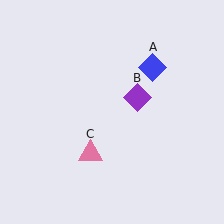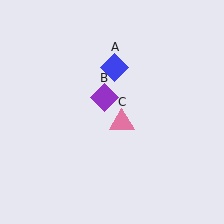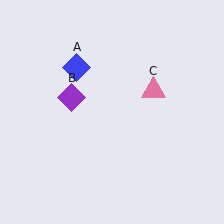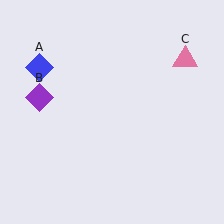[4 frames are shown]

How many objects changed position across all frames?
3 objects changed position: blue diamond (object A), purple diamond (object B), pink triangle (object C).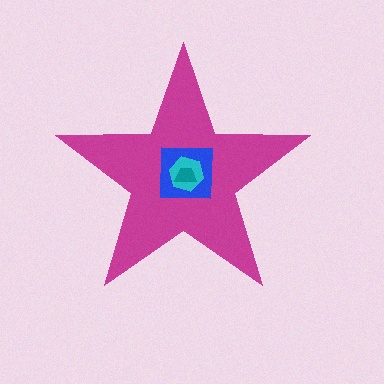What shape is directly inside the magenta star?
The blue square.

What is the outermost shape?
The magenta star.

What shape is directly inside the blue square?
The cyan hexagon.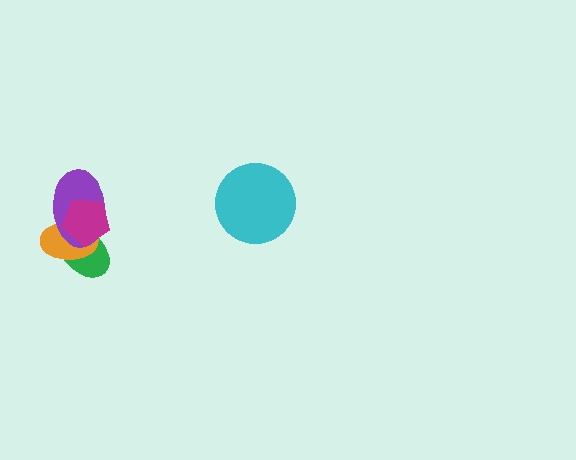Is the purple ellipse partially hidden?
Yes, it is partially covered by another shape.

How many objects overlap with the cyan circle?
0 objects overlap with the cyan circle.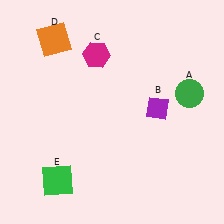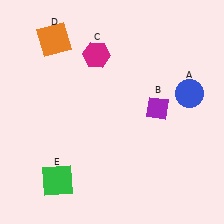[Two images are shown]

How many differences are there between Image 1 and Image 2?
There is 1 difference between the two images.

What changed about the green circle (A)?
In Image 1, A is green. In Image 2, it changed to blue.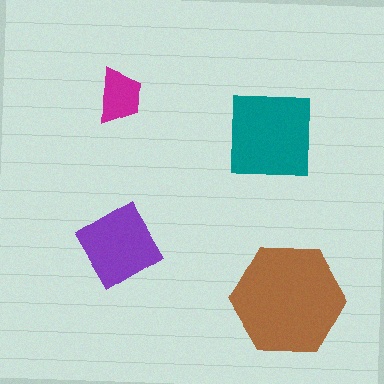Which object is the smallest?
The magenta trapezoid.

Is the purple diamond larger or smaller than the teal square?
Smaller.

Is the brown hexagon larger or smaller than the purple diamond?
Larger.